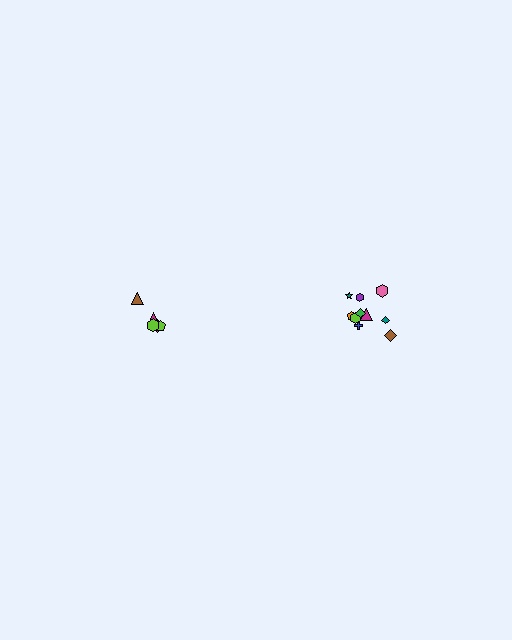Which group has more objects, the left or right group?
The right group.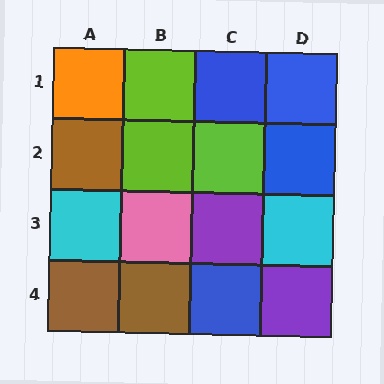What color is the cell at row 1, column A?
Orange.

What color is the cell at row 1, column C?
Blue.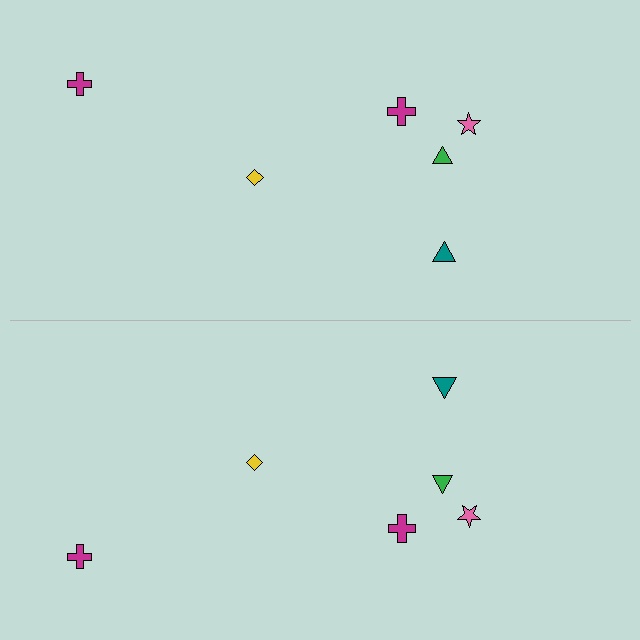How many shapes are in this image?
There are 12 shapes in this image.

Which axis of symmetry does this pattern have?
The pattern has a horizontal axis of symmetry running through the center of the image.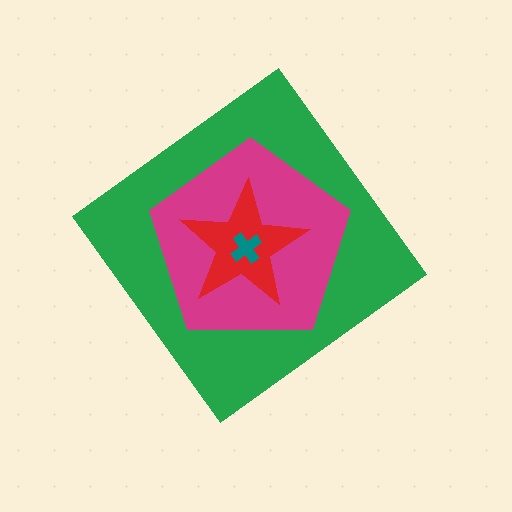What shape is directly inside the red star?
The teal cross.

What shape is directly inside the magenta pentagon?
The red star.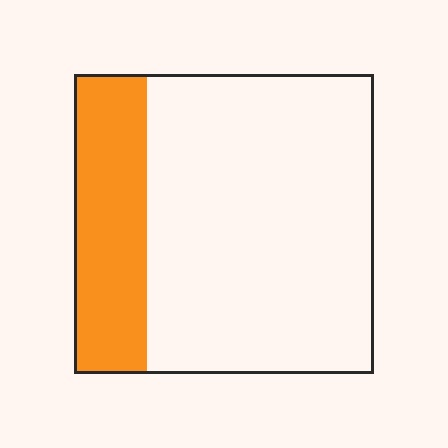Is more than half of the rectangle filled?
No.